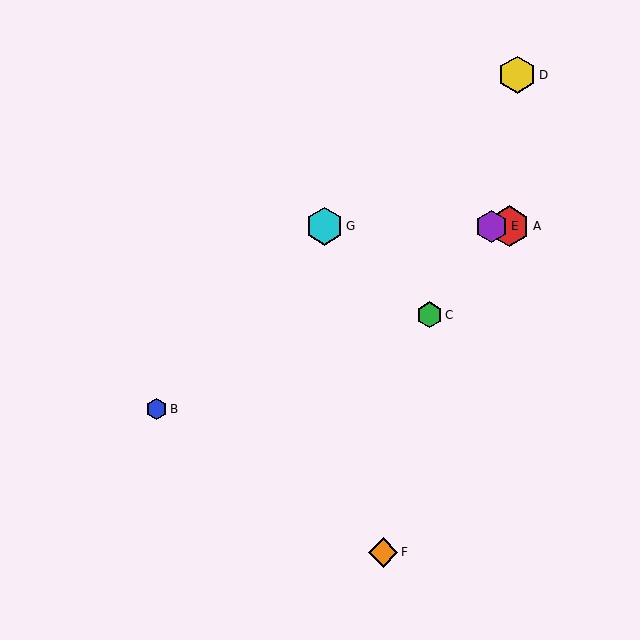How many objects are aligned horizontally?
3 objects (A, E, G) are aligned horizontally.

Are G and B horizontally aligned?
No, G is at y≈226 and B is at y≈409.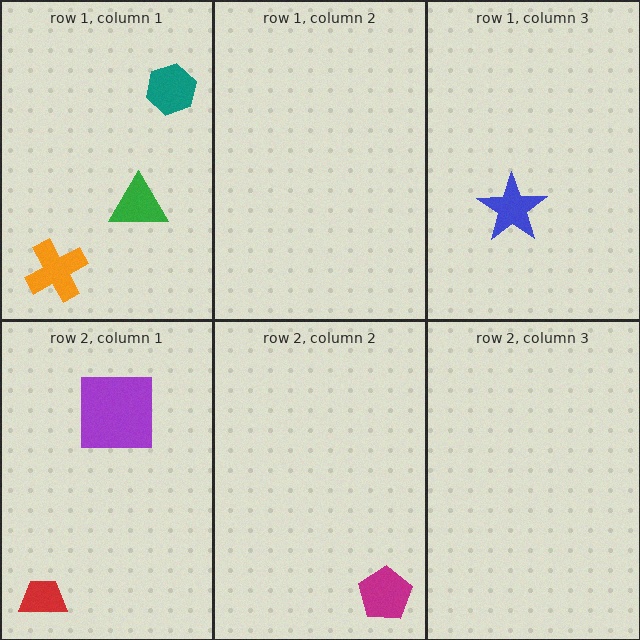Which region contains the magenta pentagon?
The row 2, column 2 region.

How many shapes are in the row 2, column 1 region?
2.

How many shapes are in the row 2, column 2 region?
1.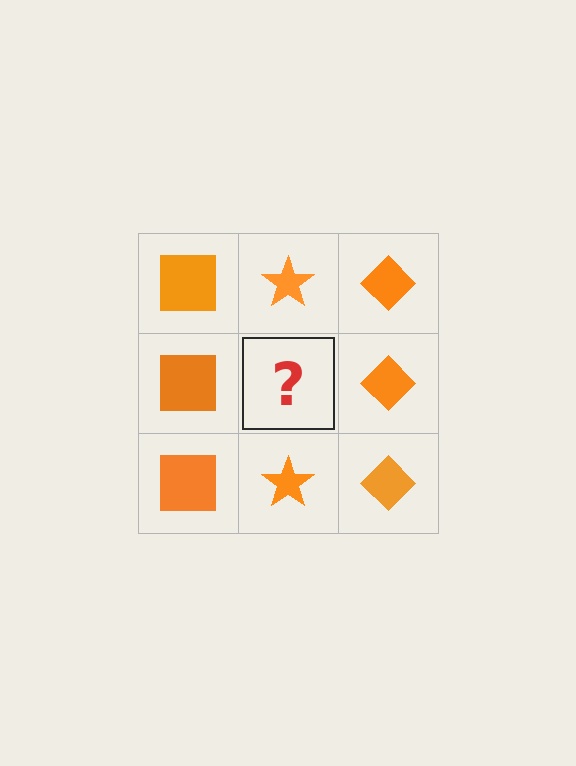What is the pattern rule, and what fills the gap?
The rule is that each column has a consistent shape. The gap should be filled with an orange star.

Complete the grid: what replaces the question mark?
The question mark should be replaced with an orange star.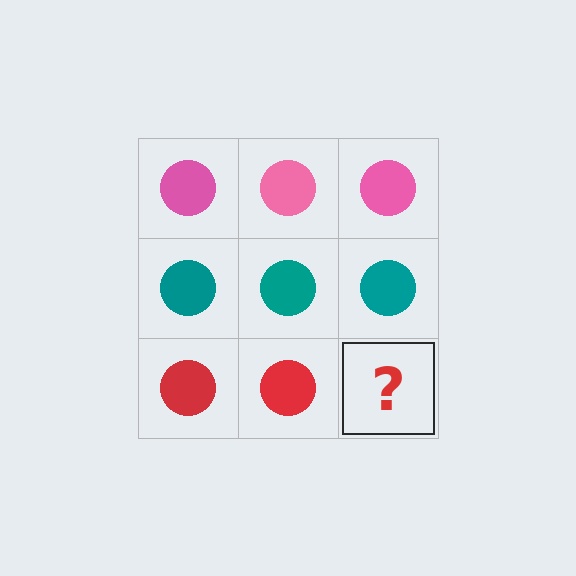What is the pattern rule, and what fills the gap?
The rule is that each row has a consistent color. The gap should be filled with a red circle.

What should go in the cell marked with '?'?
The missing cell should contain a red circle.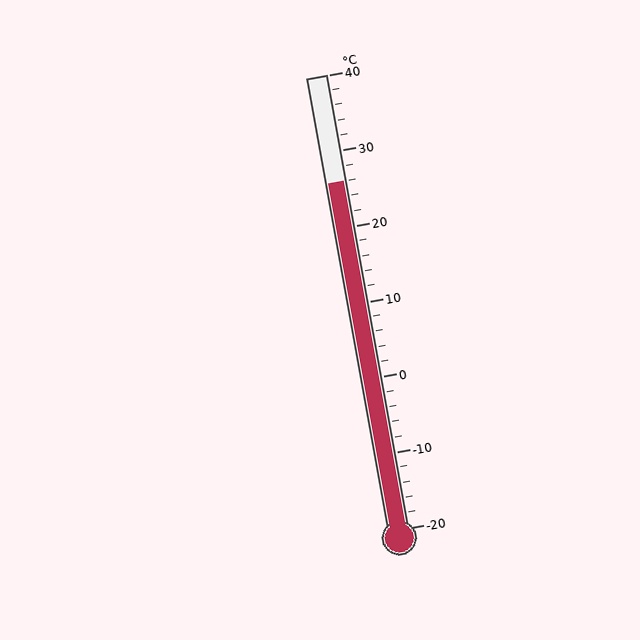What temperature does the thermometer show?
The thermometer shows approximately 26°C.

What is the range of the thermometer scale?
The thermometer scale ranges from -20°C to 40°C.